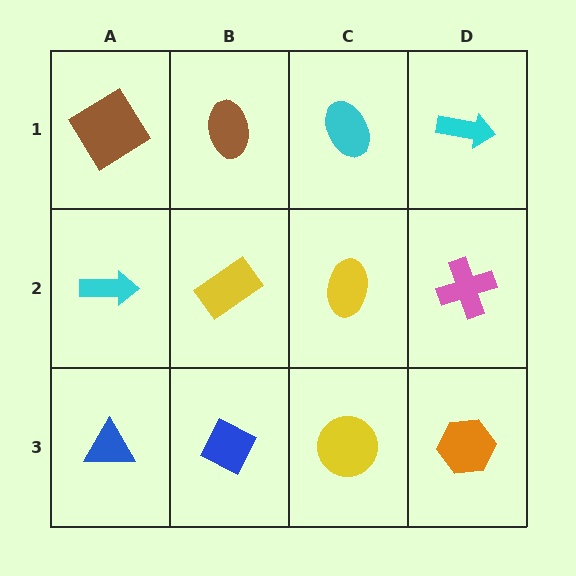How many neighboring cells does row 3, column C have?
3.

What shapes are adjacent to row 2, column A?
A brown diamond (row 1, column A), a blue triangle (row 3, column A), a yellow rectangle (row 2, column B).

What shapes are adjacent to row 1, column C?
A yellow ellipse (row 2, column C), a brown ellipse (row 1, column B), a cyan arrow (row 1, column D).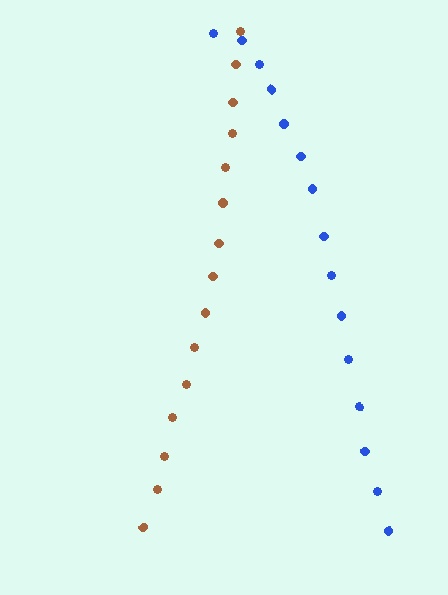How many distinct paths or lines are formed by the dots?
There are 2 distinct paths.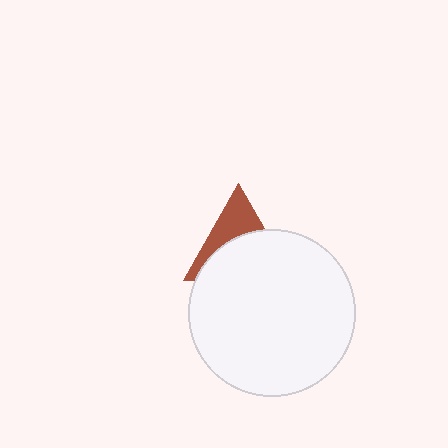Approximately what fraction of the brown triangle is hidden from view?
Roughly 61% of the brown triangle is hidden behind the white circle.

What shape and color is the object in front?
The object in front is a white circle.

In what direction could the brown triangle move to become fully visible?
The brown triangle could move up. That would shift it out from behind the white circle entirely.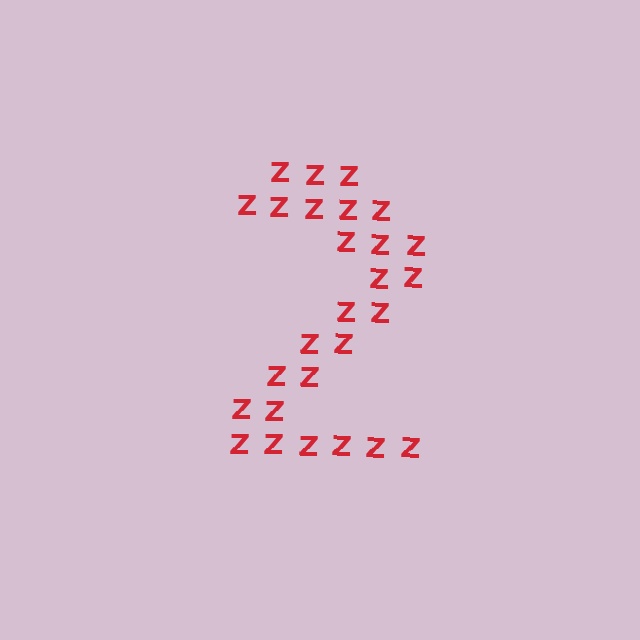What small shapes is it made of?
It is made of small letter Z's.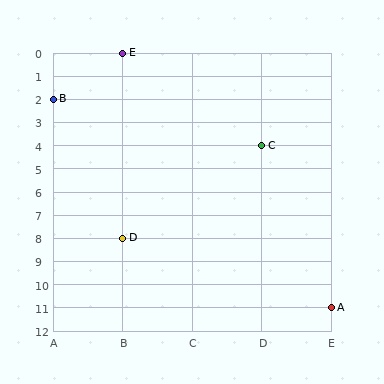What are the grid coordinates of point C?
Point C is at grid coordinates (D, 4).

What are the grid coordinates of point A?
Point A is at grid coordinates (E, 11).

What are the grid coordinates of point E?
Point E is at grid coordinates (B, 0).